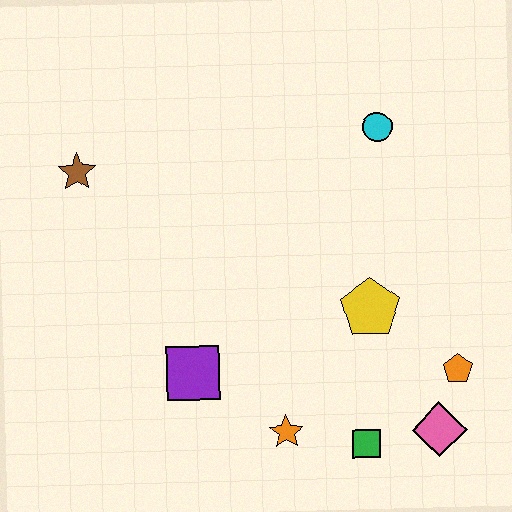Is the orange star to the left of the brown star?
No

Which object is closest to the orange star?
The green square is closest to the orange star.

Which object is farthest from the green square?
The brown star is farthest from the green square.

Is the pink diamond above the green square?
Yes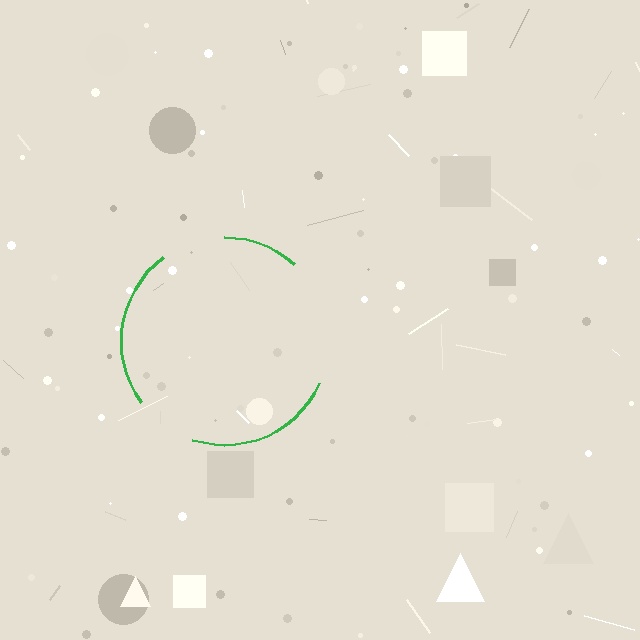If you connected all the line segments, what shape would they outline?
They would outline a circle.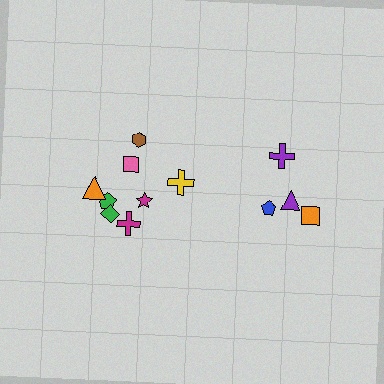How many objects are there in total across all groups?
There are 12 objects.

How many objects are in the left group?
There are 8 objects.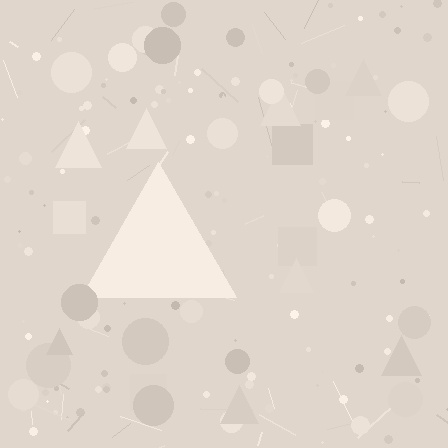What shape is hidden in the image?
A triangle is hidden in the image.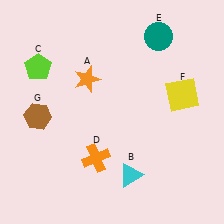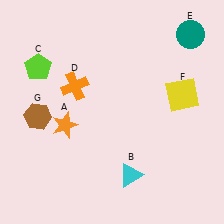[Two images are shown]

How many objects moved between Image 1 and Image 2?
3 objects moved between the two images.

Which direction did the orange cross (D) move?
The orange cross (D) moved up.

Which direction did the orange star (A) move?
The orange star (A) moved down.